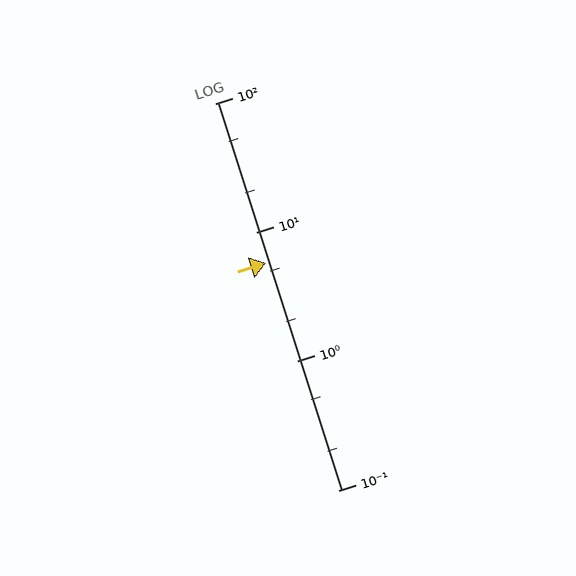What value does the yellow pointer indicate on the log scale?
The pointer indicates approximately 5.8.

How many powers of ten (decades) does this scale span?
The scale spans 3 decades, from 0.1 to 100.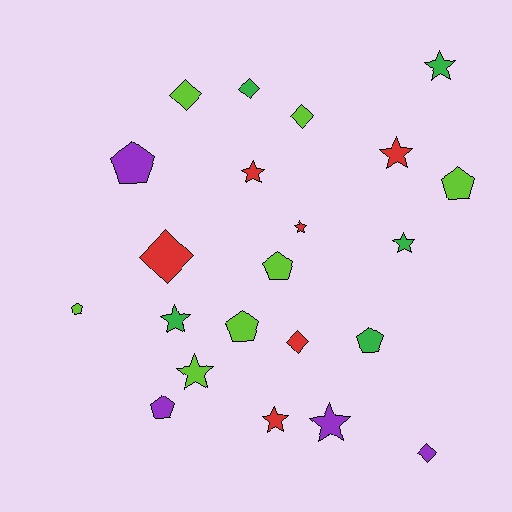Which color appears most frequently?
Lime, with 7 objects.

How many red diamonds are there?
There are 2 red diamonds.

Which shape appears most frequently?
Star, with 9 objects.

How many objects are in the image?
There are 22 objects.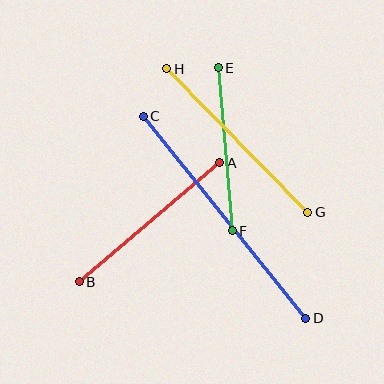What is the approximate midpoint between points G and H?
The midpoint is at approximately (237, 140) pixels.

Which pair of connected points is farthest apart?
Points C and D are farthest apart.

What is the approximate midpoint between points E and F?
The midpoint is at approximately (225, 149) pixels.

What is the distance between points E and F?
The distance is approximately 164 pixels.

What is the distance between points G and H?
The distance is approximately 201 pixels.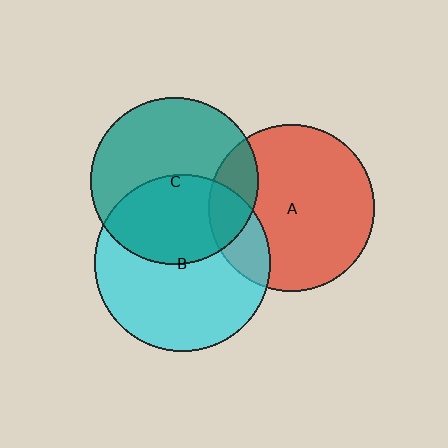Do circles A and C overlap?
Yes.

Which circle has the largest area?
Circle B (cyan).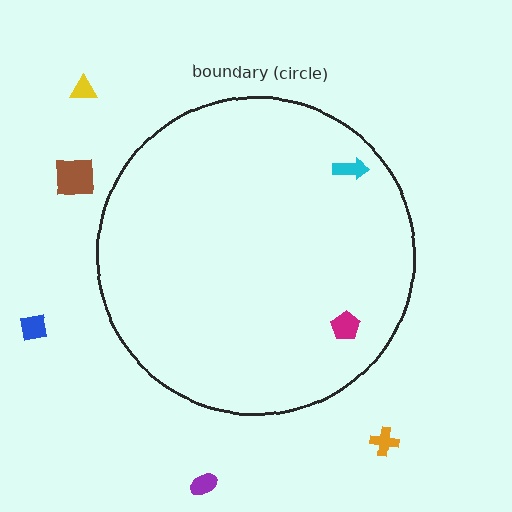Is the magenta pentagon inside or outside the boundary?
Inside.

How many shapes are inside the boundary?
2 inside, 5 outside.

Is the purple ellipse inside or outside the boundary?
Outside.